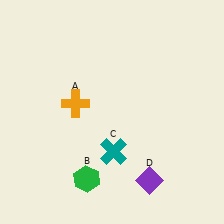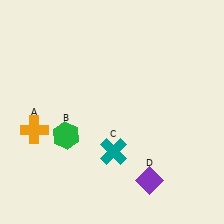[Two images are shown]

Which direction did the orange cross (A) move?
The orange cross (A) moved left.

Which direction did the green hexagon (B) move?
The green hexagon (B) moved up.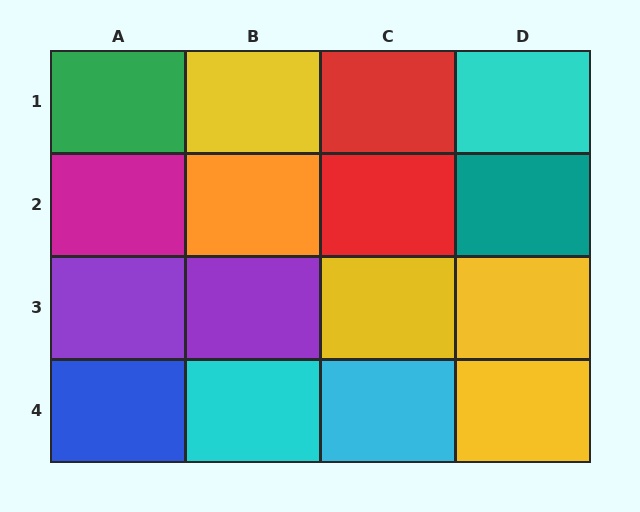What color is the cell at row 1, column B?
Yellow.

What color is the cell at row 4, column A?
Blue.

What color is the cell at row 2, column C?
Red.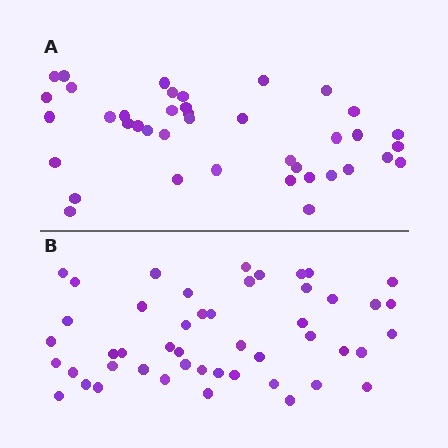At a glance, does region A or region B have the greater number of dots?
Region B (the bottom region) has more dots.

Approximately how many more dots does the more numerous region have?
Region B has roughly 8 or so more dots than region A.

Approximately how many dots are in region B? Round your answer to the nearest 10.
About 50 dots. (The exact count is 48, which rounds to 50.)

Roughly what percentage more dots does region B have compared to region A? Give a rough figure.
About 20% more.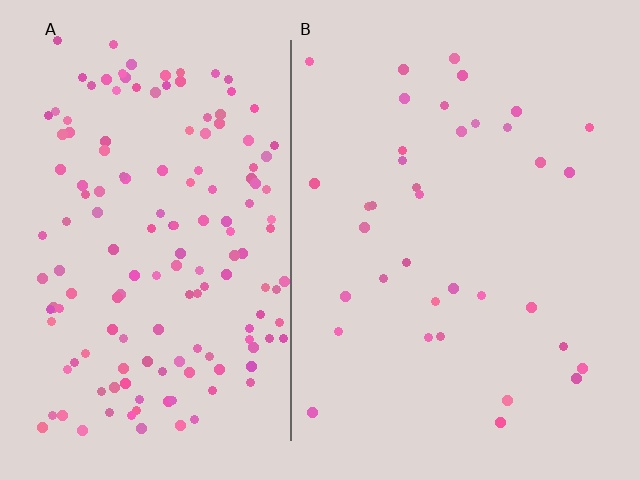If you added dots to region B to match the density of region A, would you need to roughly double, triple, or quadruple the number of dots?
Approximately quadruple.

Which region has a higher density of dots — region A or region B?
A (the left).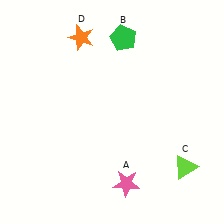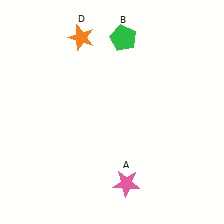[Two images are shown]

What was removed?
The lime triangle (C) was removed in Image 2.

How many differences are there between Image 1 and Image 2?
There is 1 difference between the two images.